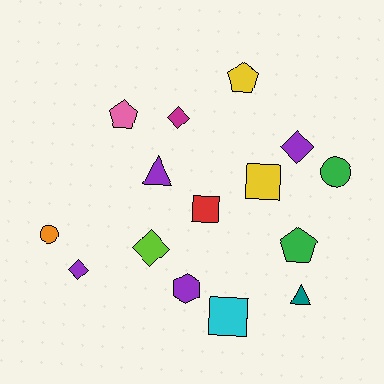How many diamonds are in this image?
There are 4 diamonds.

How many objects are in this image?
There are 15 objects.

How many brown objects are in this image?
There are no brown objects.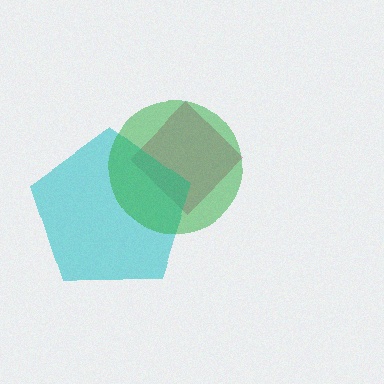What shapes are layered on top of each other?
The layered shapes are: a pink diamond, a cyan pentagon, a green circle.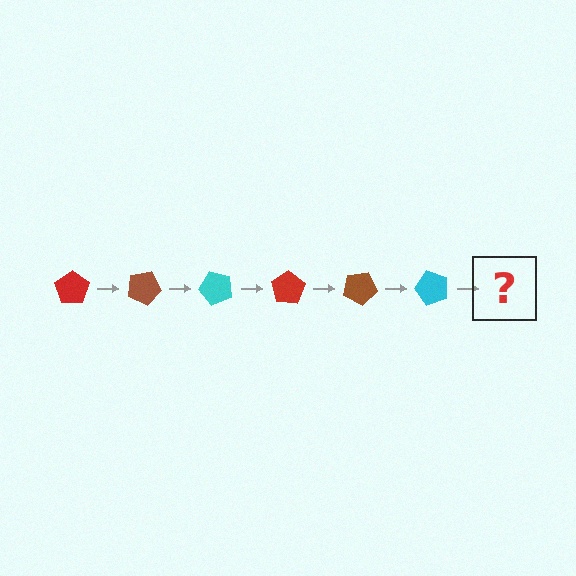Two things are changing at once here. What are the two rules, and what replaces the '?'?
The two rules are that it rotates 25 degrees each step and the color cycles through red, brown, and cyan. The '?' should be a red pentagon, rotated 150 degrees from the start.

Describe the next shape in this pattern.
It should be a red pentagon, rotated 150 degrees from the start.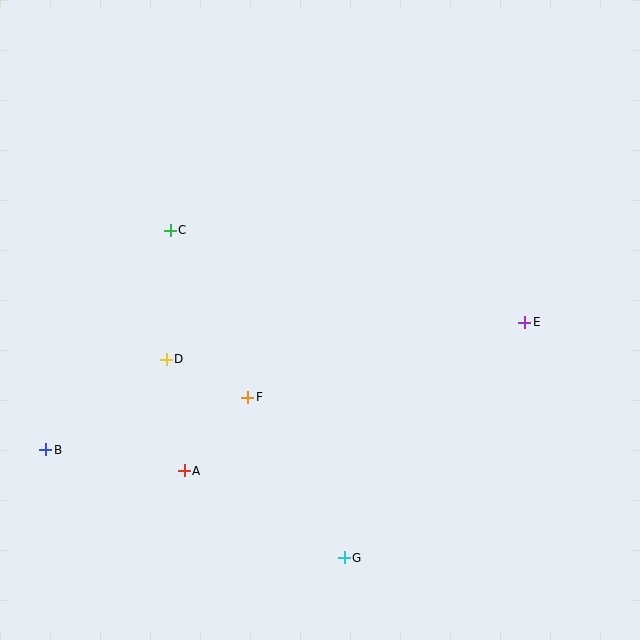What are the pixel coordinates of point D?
Point D is at (166, 359).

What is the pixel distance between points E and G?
The distance between E and G is 297 pixels.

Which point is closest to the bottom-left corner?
Point B is closest to the bottom-left corner.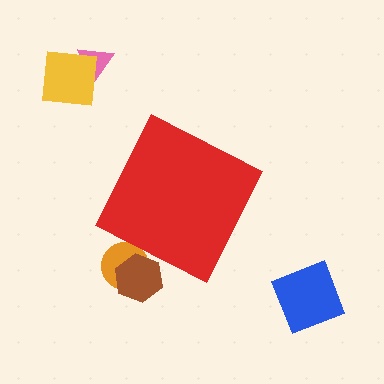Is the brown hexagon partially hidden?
Yes, the brown hexagon is partially hidden behind the red diamond.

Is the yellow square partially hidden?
No, the yellow square is fully visible.